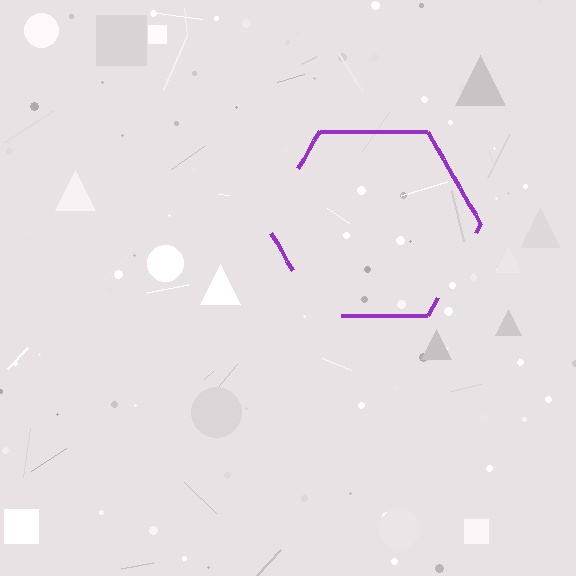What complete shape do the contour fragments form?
The contour fragments form a hexagon.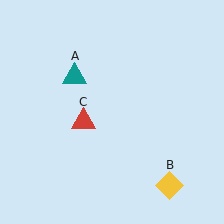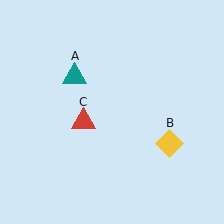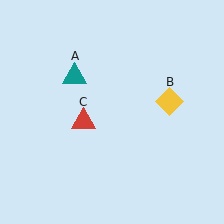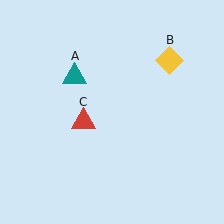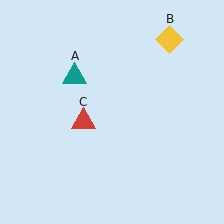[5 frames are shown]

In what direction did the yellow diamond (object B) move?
The yellow diamond (object B) moved up.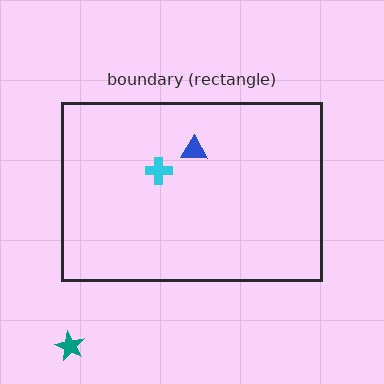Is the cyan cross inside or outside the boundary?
Inside.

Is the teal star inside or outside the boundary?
Outside.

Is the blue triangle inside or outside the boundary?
Inside.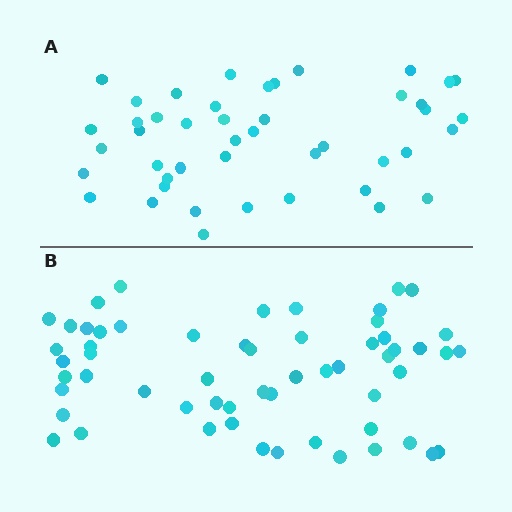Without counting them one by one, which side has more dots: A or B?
Region B (the bottom region) has more dots.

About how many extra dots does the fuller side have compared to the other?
Region B has approximately 15 more dots than region A.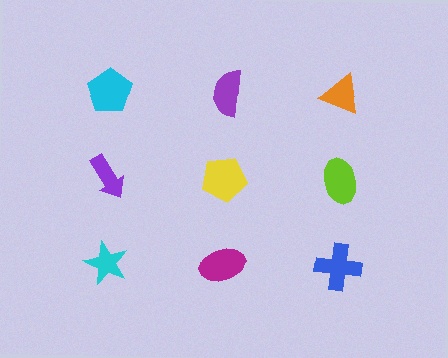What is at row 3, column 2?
A magenta ellipse.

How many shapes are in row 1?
3 shapes.